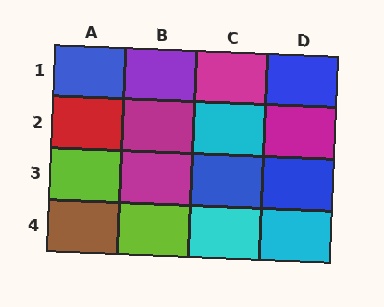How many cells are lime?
2 cells are lime.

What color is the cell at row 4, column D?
Cyan.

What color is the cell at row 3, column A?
Lime.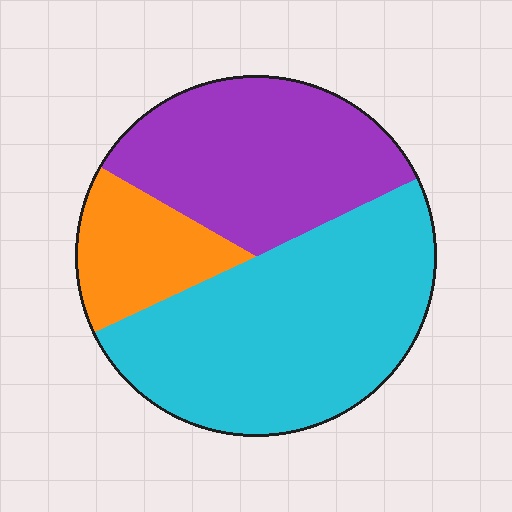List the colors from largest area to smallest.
From largest to smallest: cyan, purple, orange.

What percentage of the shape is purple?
Purple takes up between a third and a half of the shape.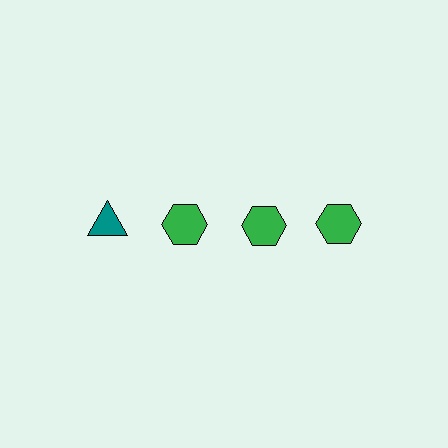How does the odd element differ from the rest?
It differs in both color (teal instead of green) and shape (triangle instead of hexagon).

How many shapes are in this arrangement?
There are 4 shapes arranged in a grid pattern.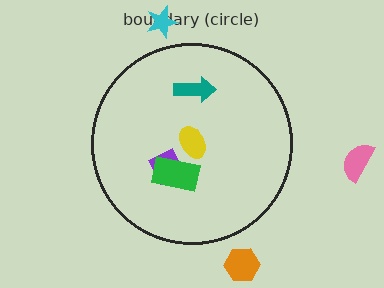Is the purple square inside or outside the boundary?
Inside.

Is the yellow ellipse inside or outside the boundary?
Inside.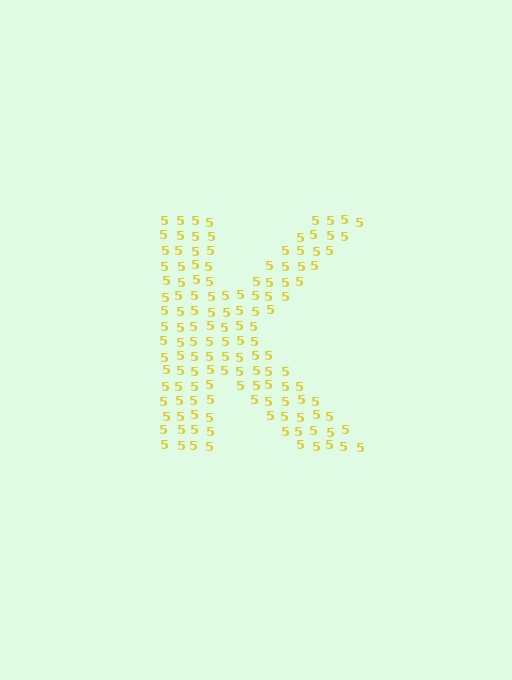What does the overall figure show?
The overall figure shows the letter K.